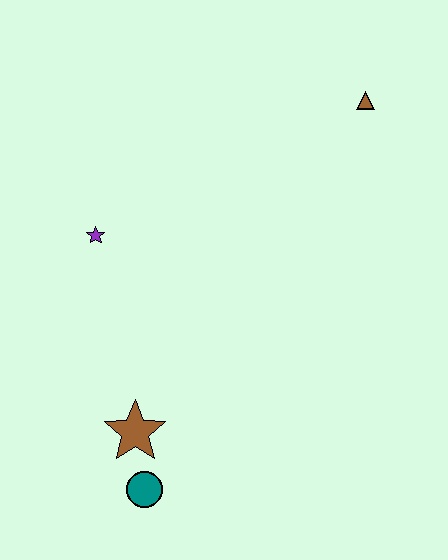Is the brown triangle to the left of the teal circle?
No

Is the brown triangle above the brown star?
Yes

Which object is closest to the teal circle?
The brown star is closest to the teal circle.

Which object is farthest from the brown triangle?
The teal circle is farthest from the brown triangle.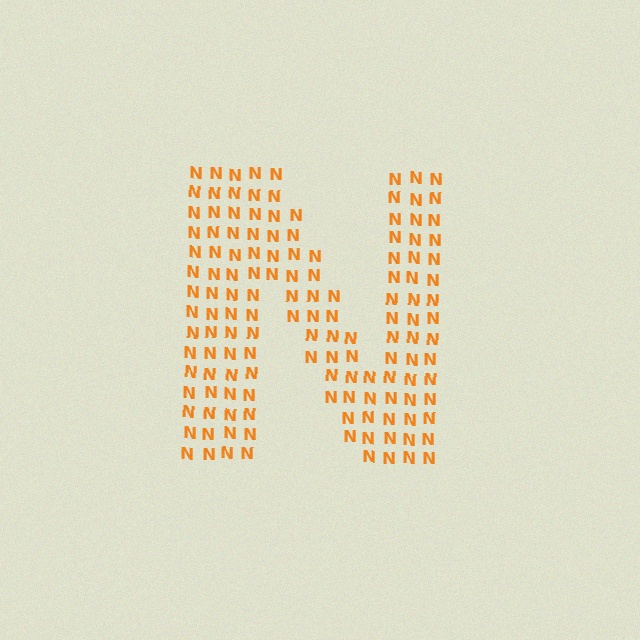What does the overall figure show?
The overall figure shows the letter N.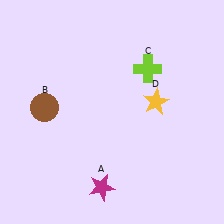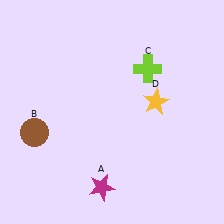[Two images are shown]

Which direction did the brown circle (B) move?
The brown circle (B) moved down.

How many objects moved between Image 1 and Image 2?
1 object moved between the two images.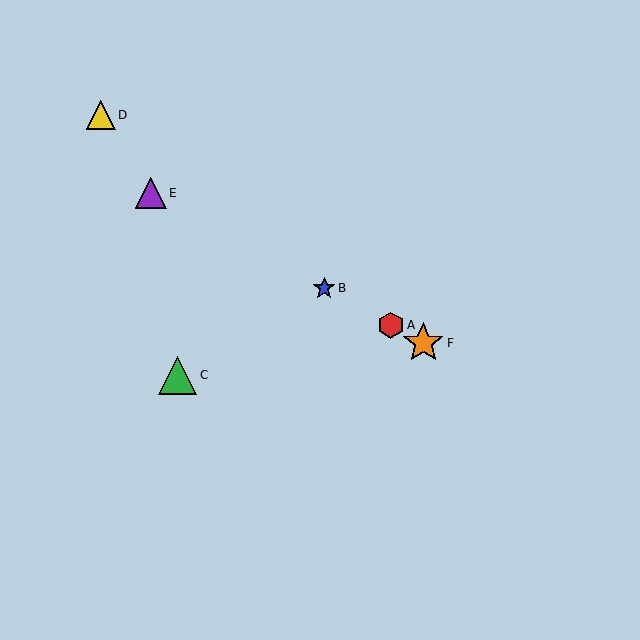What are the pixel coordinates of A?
Object A is at (391, 325).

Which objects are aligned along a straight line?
Objects A, B, E, F are aligned along a straight line.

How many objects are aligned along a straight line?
4 objects (A, B, E, F) are aligned along a straight line.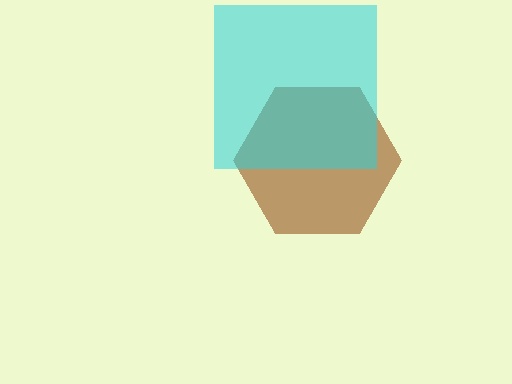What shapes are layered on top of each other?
The layered shapes are: a brown hexagon, a cyan square.